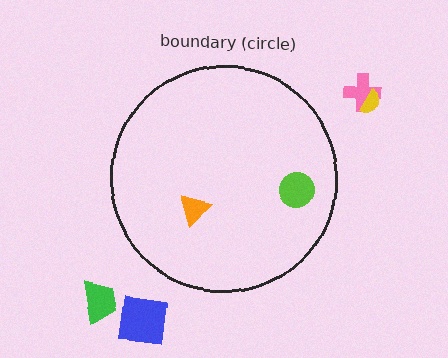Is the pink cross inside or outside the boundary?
Outside.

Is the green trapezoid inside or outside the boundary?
Outside.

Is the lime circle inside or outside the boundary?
Inside.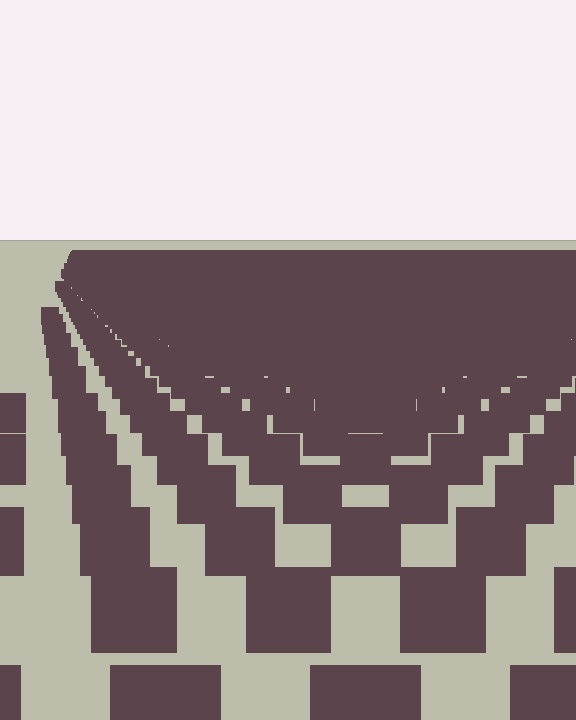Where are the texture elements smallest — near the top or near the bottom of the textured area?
Near the top.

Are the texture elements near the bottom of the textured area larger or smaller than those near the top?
Larger. Near the bottom, elements are closer to the viewer and appear at a bigger on-screen size.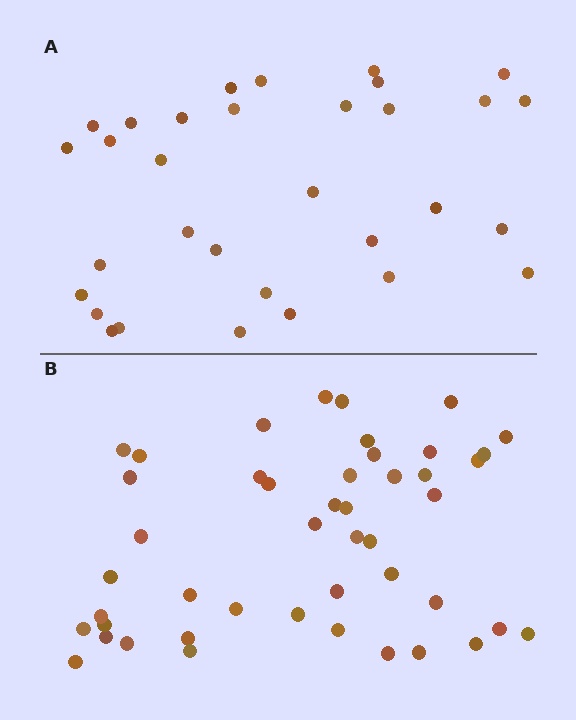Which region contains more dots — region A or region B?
Region B (the bottom region) has more dots.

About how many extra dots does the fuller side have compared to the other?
Region B has approximately 15 more dots than region A.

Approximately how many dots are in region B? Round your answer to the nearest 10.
About 50 dots. (The exact count is 46, which rounds to 50.)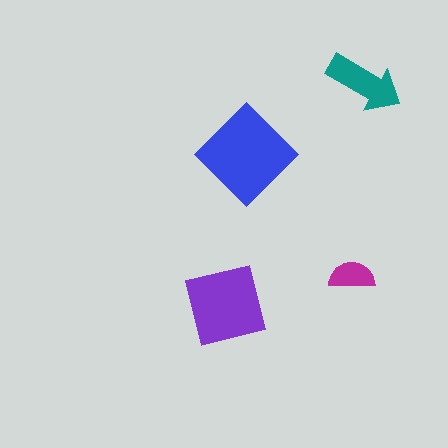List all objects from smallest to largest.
The magenta semicircle, the teal arrow, the purple square, the blue diamond.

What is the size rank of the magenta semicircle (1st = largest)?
4th.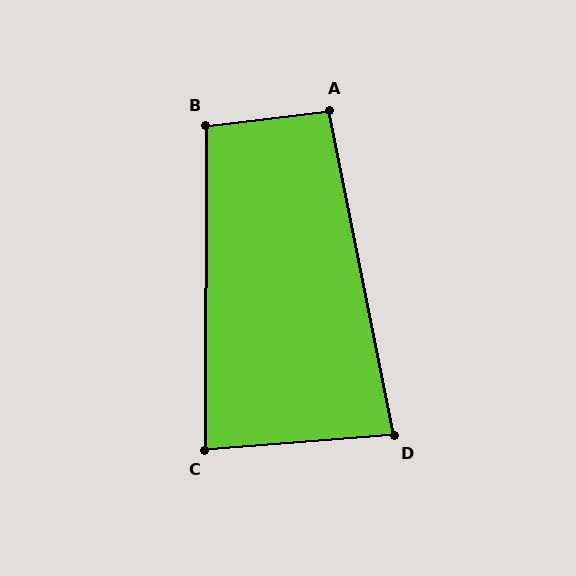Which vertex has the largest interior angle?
B, at approximately 97 degrees.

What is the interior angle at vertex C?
Approximately 86 degrees (approximately right).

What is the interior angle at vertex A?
Approximately 94 degrees (approximately right).